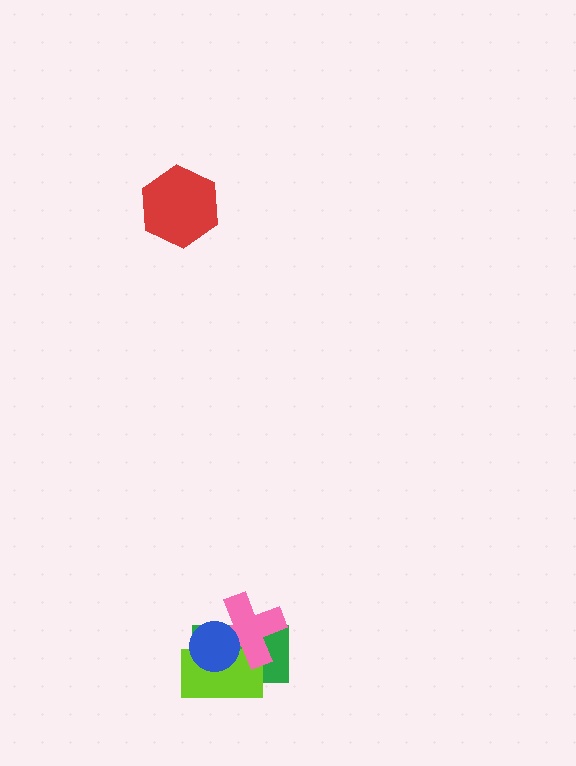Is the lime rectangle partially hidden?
Yes, it is partially covered by another shape.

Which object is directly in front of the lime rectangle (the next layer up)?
The pink cross is directly in front of the lime rectangle.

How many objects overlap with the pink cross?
3 objects overlap with the pink cross.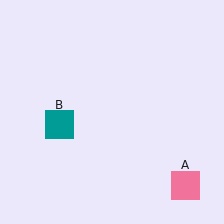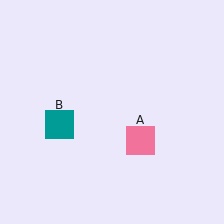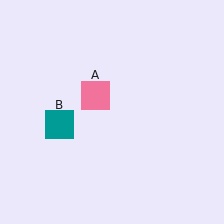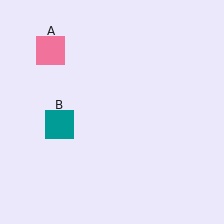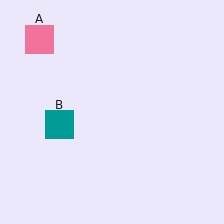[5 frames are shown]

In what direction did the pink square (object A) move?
The pink square (object A) moved up and to the left.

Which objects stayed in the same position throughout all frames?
Teal square (object B) remained stationary.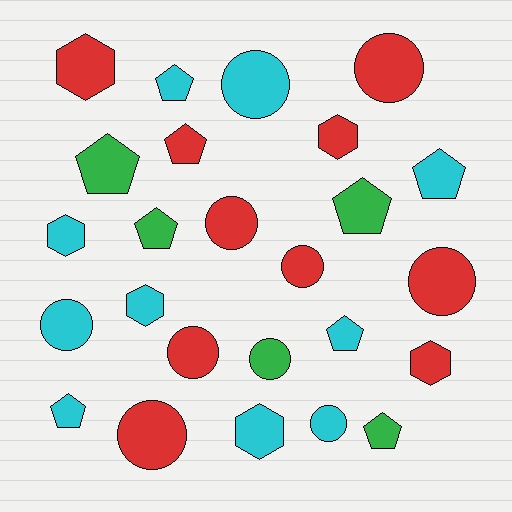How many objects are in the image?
There are 25 objects.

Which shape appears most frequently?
Circle, with 10 objects.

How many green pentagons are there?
There are 4 green pentagons.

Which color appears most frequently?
Red, with 10 objects.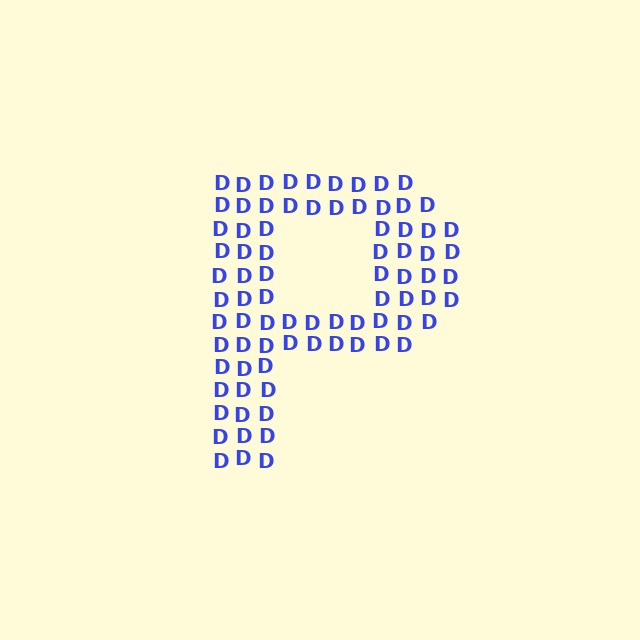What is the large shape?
The large shape is the letter P.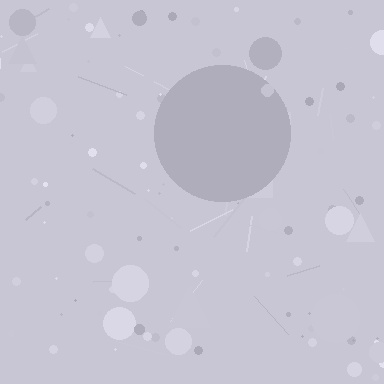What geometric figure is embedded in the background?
A circle is embedded in the background.